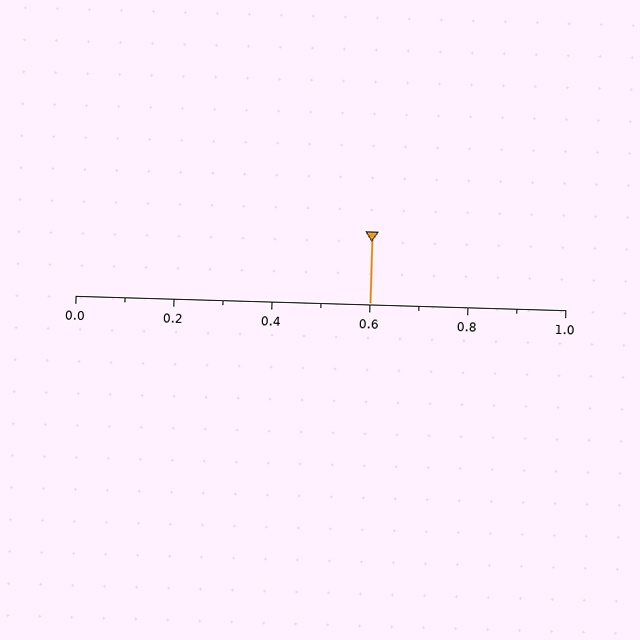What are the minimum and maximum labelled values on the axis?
The axis runs from 0.0 to 1.0.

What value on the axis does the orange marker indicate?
The marker indicates approximately 0.6.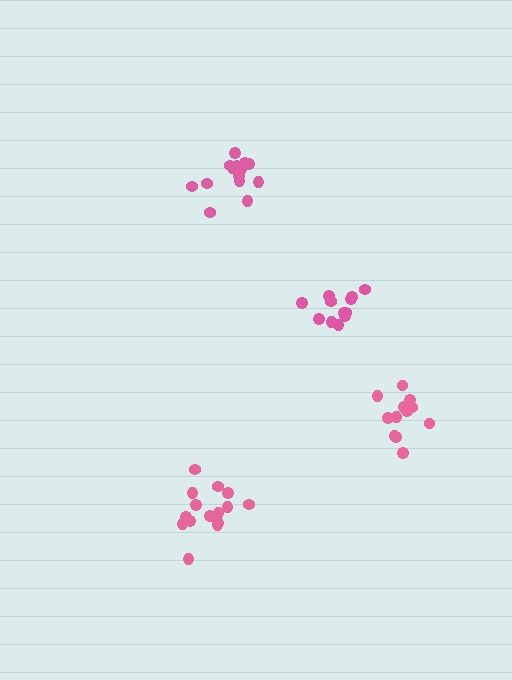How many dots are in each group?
Group 1: 15 dots, Group 2: 12 dots, Group 3: 15 dots, Group 4: 12 dots (54 total).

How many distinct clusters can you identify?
There are 4 distinct clusters.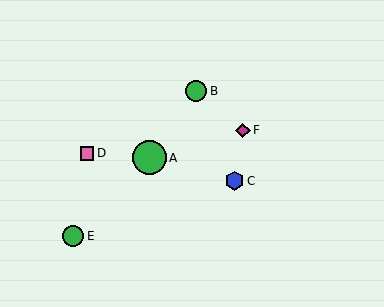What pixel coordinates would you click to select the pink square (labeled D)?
Click at (87, 153) to select the pink square D.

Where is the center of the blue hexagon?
The center of the blue hexagon is at (235, 181).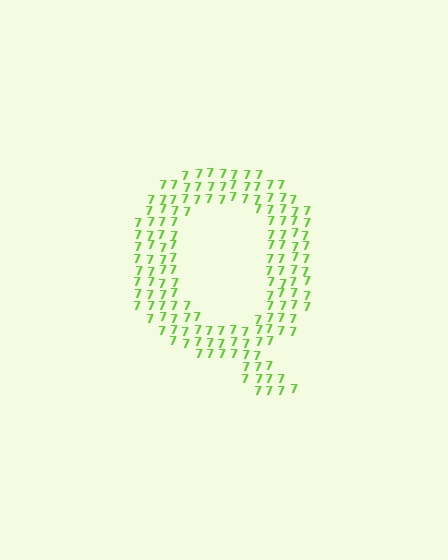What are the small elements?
The small elements are digit 7's.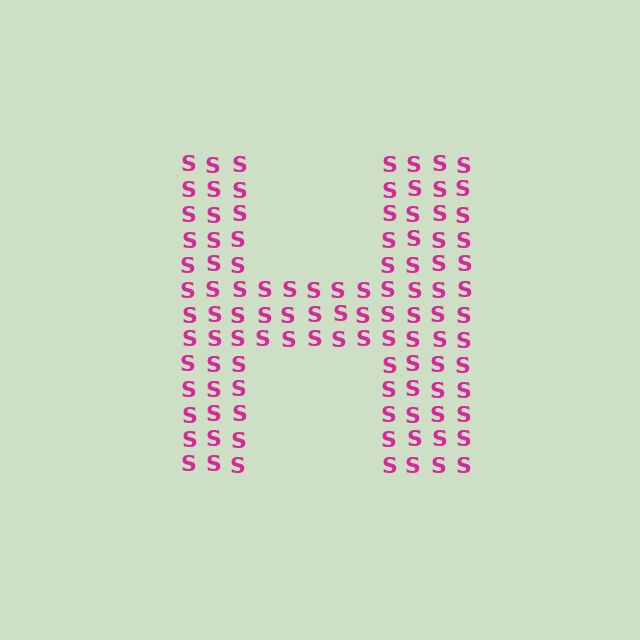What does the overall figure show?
The overall figure shows the letter H.